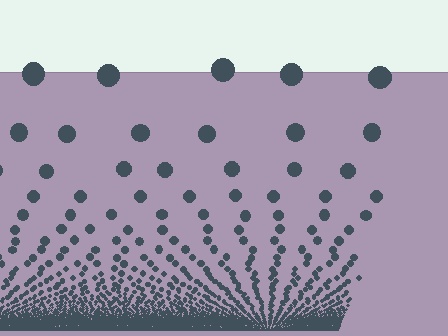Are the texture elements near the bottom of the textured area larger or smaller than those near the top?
Smaller. The gradient is inverted — elements near the bottom are smaller and denser.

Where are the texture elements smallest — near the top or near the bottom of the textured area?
Near the bottom.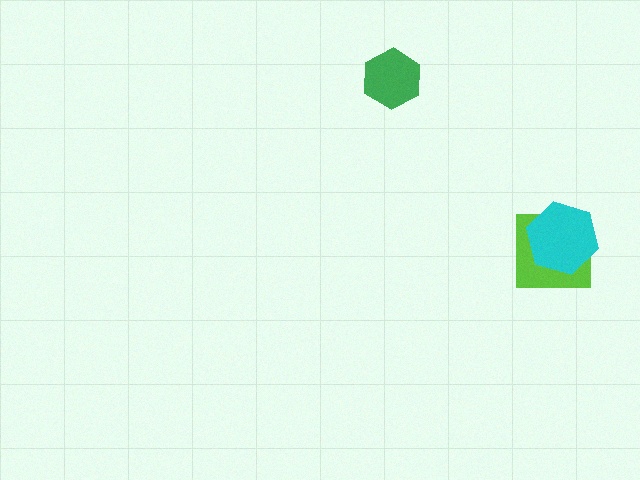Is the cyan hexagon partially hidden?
No, no other shape covers it.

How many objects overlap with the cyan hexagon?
1 object overlaps with the cyan hexagon.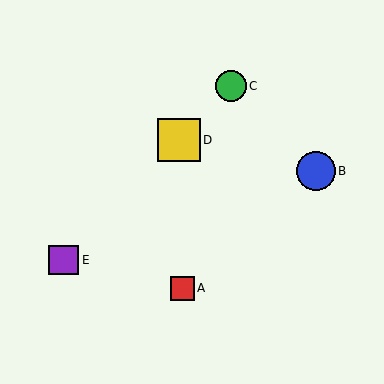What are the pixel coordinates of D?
Object D is at (179, 140).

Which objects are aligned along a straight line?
Objects C, D, E are aligned along a straight line.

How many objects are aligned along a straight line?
3 objects (C, D, E) are aligned along a straight line.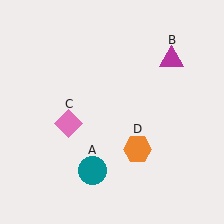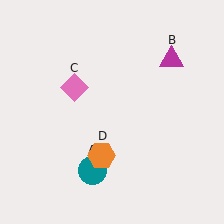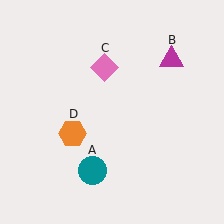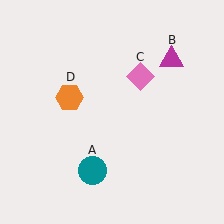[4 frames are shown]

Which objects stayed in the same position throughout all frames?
Teal circle (object A) and magenta triangle (object B) remained stationary.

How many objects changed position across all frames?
2 objects changed position: pink diamond (object C), orange hexagon (object D).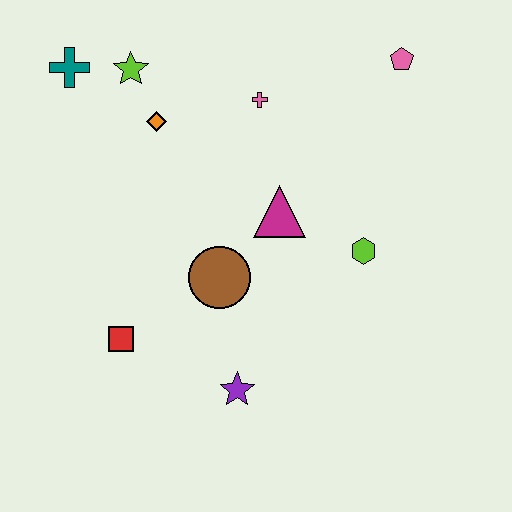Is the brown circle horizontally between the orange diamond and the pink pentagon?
Yes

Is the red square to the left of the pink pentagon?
Yes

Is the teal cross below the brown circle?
No